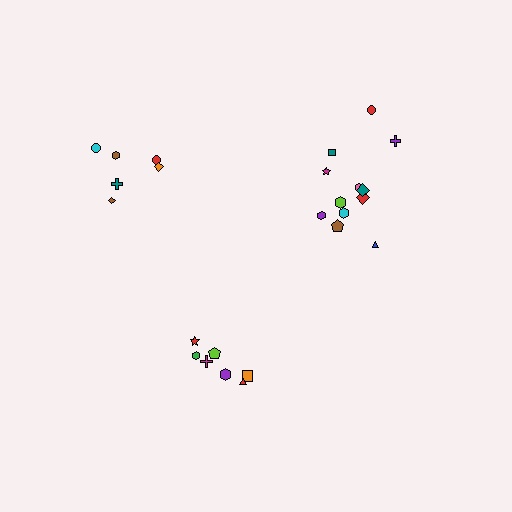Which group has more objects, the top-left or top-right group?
The top-right group.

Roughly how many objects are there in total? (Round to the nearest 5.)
Roughly 25 objects in total.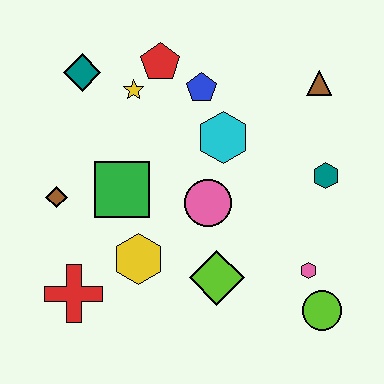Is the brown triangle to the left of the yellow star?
No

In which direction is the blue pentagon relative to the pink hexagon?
The blue pentagon is above the pink hexagon.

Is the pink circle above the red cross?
Yes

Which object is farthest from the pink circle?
The teal diamond is farthest from the pink circle.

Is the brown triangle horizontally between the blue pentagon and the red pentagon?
No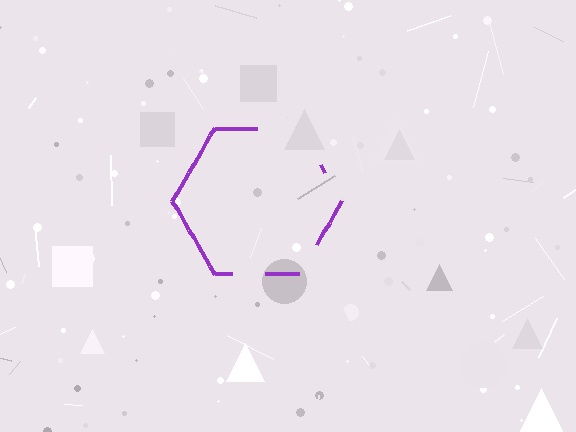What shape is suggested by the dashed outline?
The dashed outline suggests a hexagon.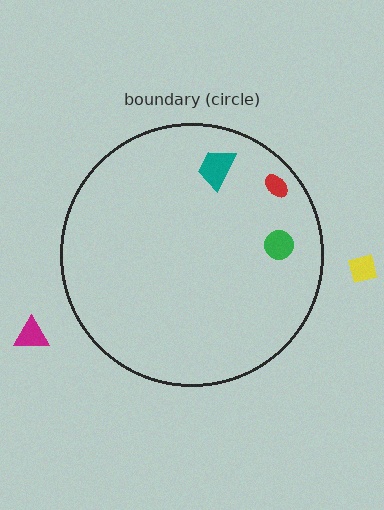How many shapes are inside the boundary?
3 inside, 2 outside.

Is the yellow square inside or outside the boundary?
Outside.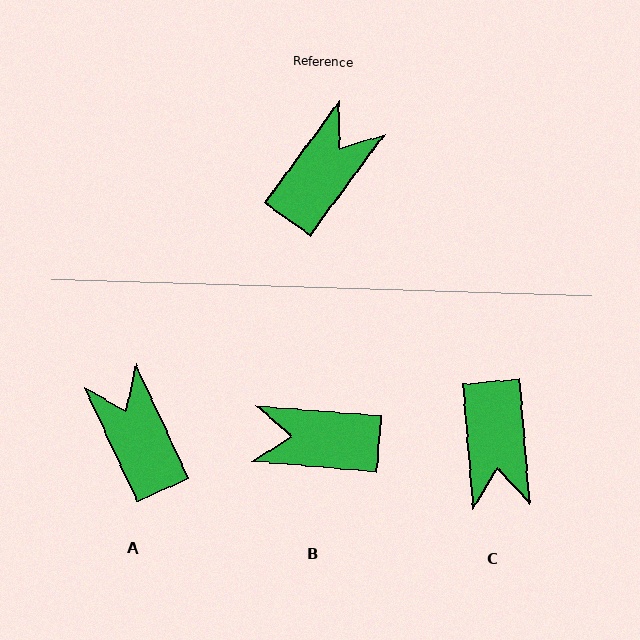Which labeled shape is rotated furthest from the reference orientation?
C, about 139 degrees away.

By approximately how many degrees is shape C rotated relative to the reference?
Approximately 139 degrees clockwise.